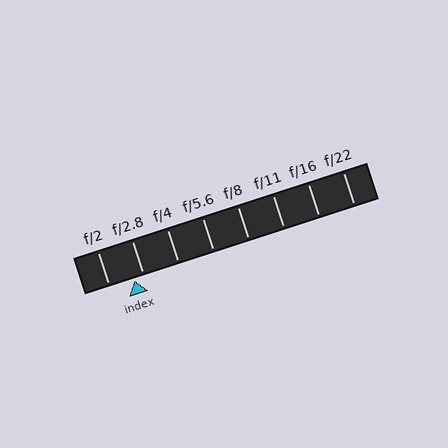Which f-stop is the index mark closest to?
The index mark is closest to f/2.8.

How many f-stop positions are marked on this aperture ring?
There are 8 f-stop positions marked.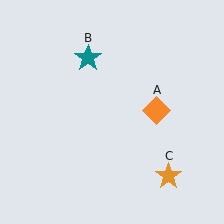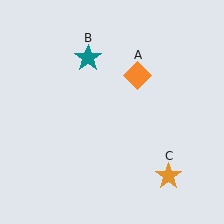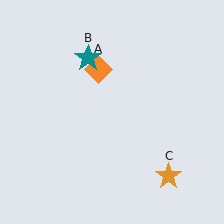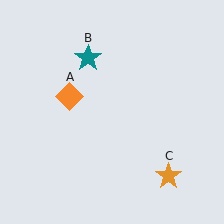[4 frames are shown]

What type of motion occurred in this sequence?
The orange diamond (object A) rotated counterclockwise around the center of the scene.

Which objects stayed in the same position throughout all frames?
Teal star (object B) and orange star (object C) remained stationary.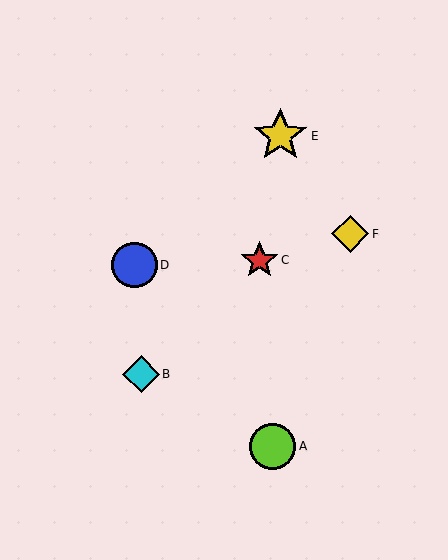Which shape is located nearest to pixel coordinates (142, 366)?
The cyan diamond (labeled B) at (141, 374) is nearest to that location.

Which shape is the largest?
The yellow star (labeled E) is the largest.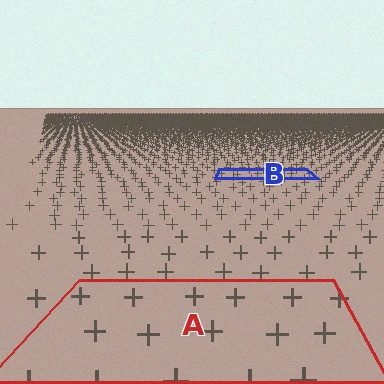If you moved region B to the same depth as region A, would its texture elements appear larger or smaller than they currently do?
They would appear larger. At a closer depth, the same texture elements are projected at a bigger on-screen size.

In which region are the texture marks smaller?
The texture marks are smaller in region B, because it is farther away.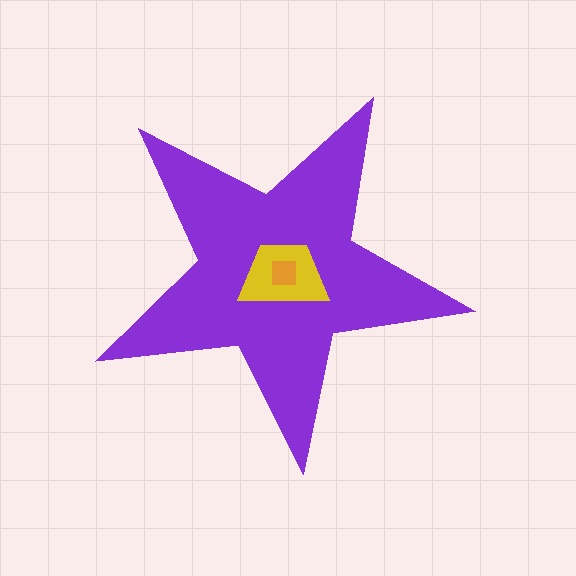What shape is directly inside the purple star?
The yellow trapezoid.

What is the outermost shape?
The purple star.